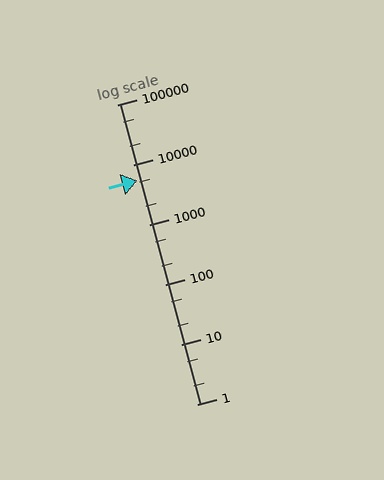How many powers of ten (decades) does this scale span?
The scale spans 5 decades, from 1 to 100000.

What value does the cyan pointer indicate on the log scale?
The pointer indicates approximately 5500.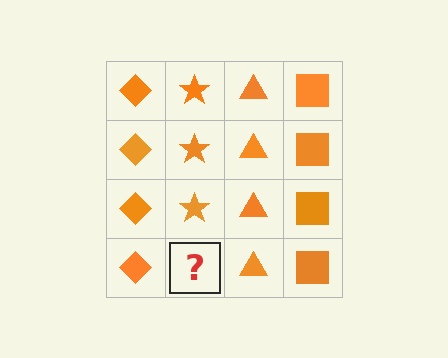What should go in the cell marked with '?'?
The missing cell should contain an orange star.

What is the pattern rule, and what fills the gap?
The rule is that each column has a consistent shape. The gap should be filled with an orange star.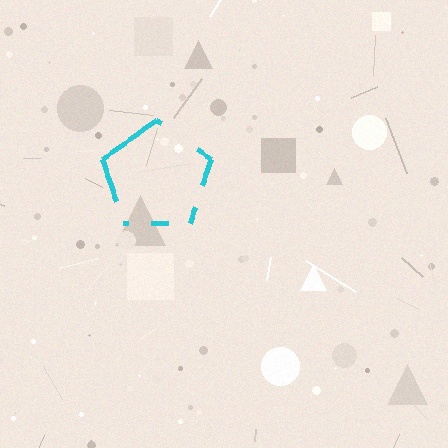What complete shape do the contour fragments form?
The contour fragments form a pentagon.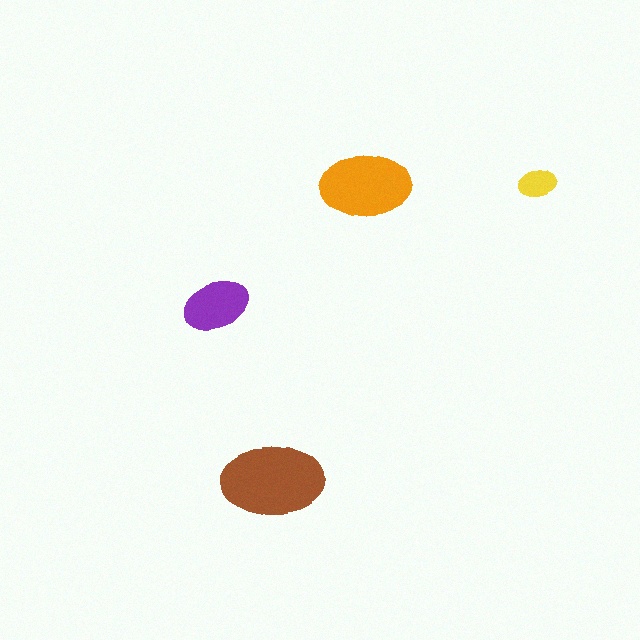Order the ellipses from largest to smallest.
the brown one, the orange one, the purple one, the yellow one.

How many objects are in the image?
There are 4 objects in the image.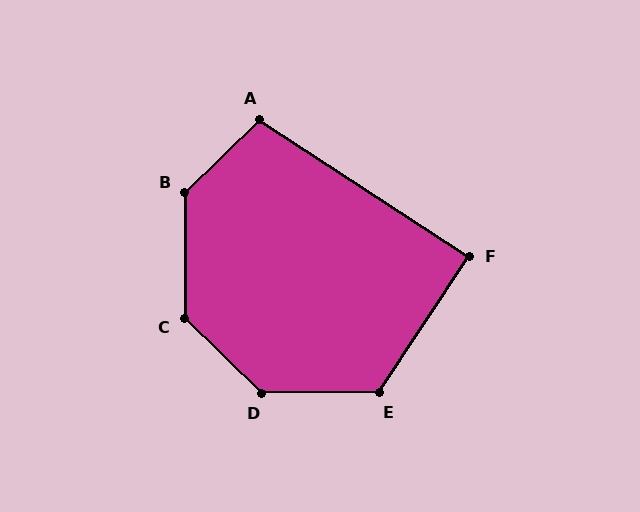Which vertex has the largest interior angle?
D, at approximately 136 degrees.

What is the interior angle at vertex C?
Approximately 134 degrees (obtuse).